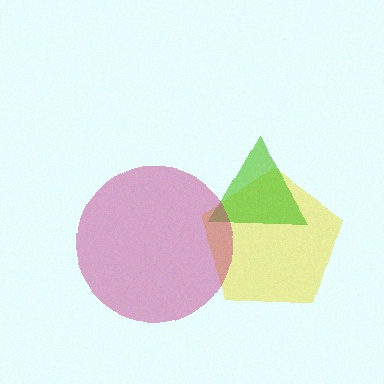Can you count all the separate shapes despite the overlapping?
Yes, there are 3 separate shapes.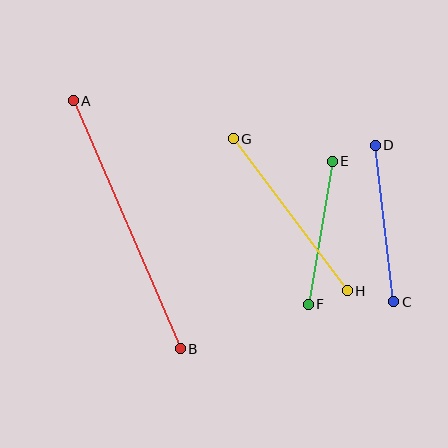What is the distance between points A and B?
The distance is approximately 270 pixels.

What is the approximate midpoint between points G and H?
The midpoint is at approximately (290, 215) pixels.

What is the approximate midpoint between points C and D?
The midpoint is at approximately (385, 223) pixels.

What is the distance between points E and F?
The distance is approximately 145 pixels.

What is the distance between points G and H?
The distance is approximately 190 pixels.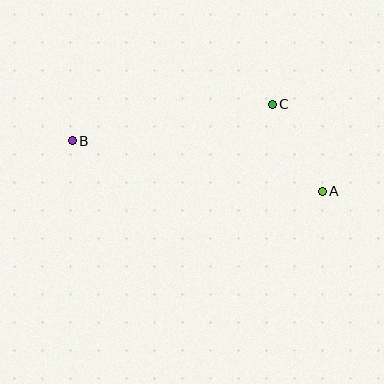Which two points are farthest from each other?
Points A and B are farthest from each other.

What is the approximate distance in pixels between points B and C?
The distance between B and C is approximately 204 pixels.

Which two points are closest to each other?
Points A and C are closest to each other.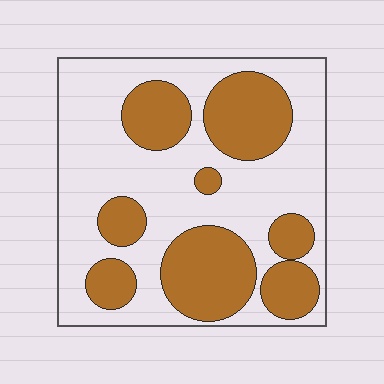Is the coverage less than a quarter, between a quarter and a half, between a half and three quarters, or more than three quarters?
Between a quarter and a half.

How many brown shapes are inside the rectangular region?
8.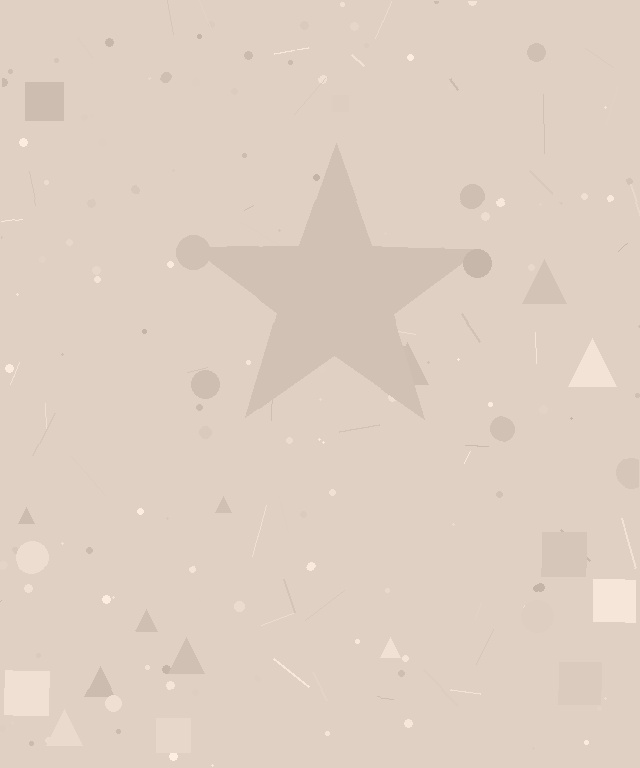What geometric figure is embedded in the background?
A star is embedded in the background.